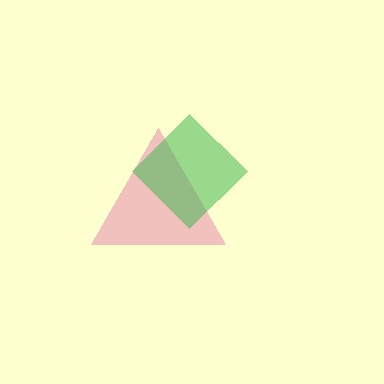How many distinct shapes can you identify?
There are 2 distinct shapes: a pink triangle, a green diamond.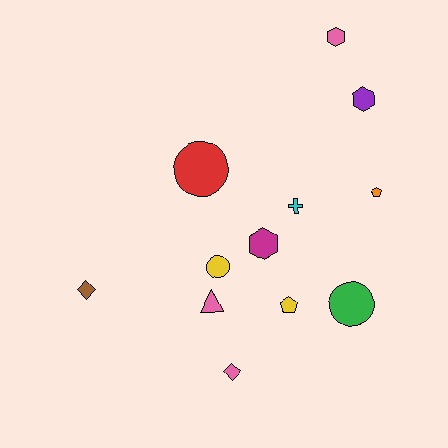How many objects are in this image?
There are 12 objects.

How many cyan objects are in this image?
There is 1 cyan object.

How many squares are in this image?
There are no squares.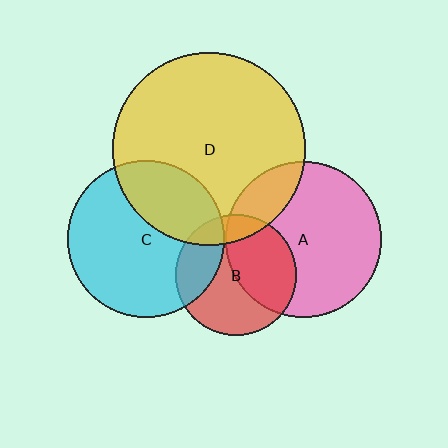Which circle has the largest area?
Circle D (yellow).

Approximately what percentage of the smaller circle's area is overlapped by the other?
Approximately 45%.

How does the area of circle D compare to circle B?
Approximately 2.5 times.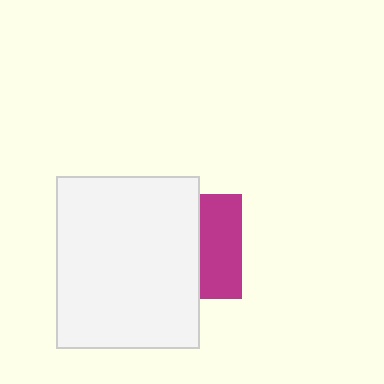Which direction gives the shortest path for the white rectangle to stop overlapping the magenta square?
Moving left gives the shortest separation.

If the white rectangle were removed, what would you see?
You would see the complete magenta square.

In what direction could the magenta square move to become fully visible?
The magenta square could move right. That would shift it out from behind the white rectangle entirely.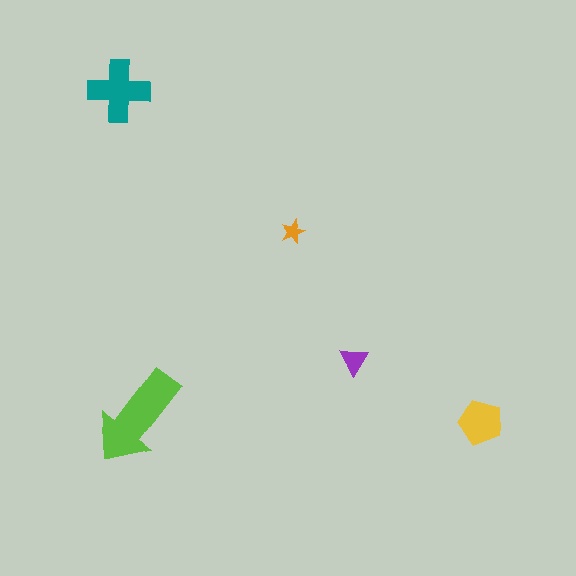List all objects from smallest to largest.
The orange star, the purple triangle, the yellow pentagon, the teal cross, the lime arrow.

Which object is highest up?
The teal cross is topmost.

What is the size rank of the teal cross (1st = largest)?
2nd.